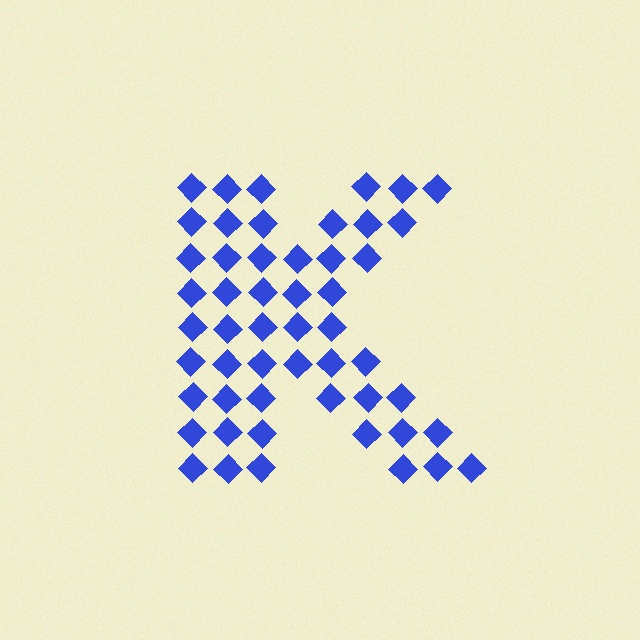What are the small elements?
The small elements are diamonds.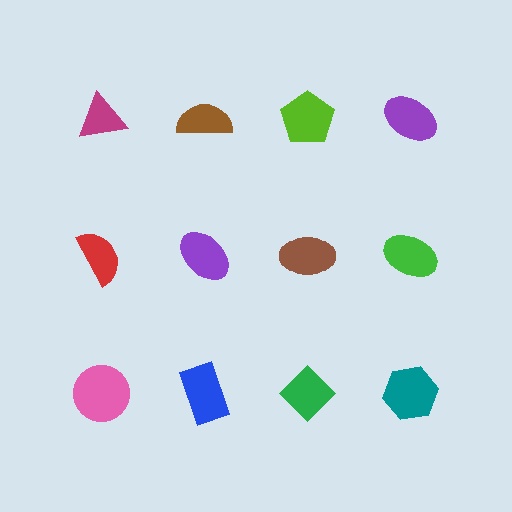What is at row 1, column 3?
A lime pentagon.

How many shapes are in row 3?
4 shapes.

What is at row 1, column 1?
A magenta triangle.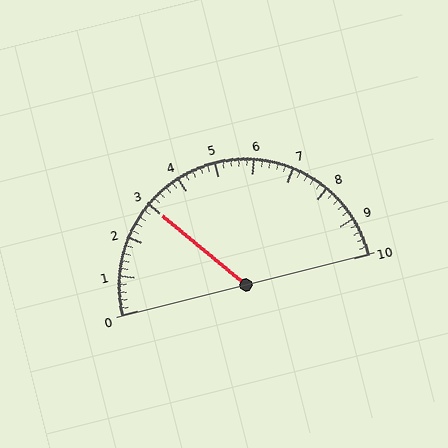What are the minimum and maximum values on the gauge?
The gauge ranges from 0 to 10.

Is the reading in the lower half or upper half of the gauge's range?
The reading is in the lower half of the range (0 to 10).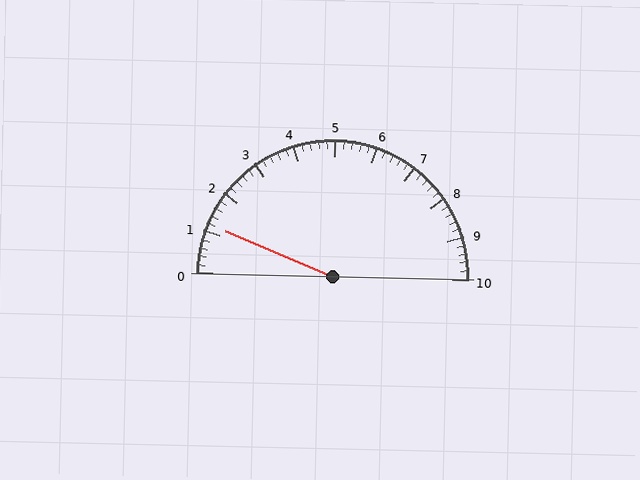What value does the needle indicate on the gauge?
The needle indicates approximately 1.2.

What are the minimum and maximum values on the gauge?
The gauge ranges from 0 to 10.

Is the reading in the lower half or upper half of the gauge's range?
The reading is in the lower half of the range (0 to 10).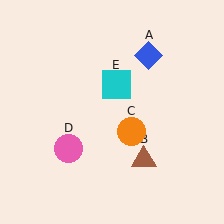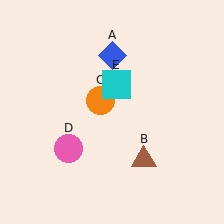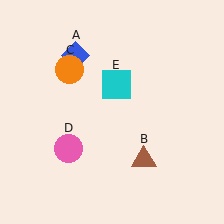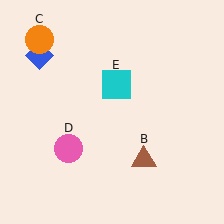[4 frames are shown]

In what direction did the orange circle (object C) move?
The orange circle (object C) moved up and to the left.